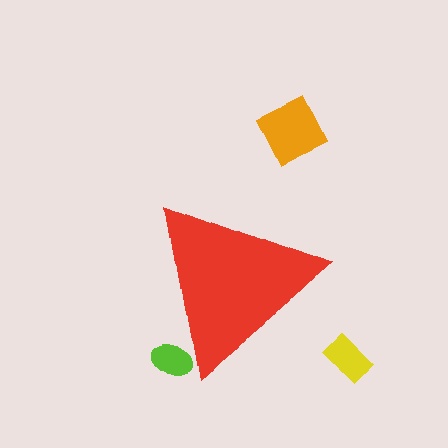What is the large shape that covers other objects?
A red triangle.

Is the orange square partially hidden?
No, the orange square is fully visible.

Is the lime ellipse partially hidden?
Yes, the lime ellipse is partially hidden behind the red triangle.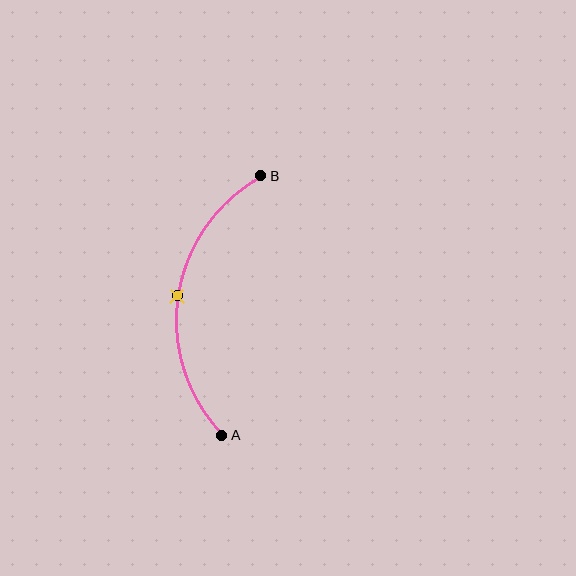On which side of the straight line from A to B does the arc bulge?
The arc bulges to the left of the straight line connecting A and B.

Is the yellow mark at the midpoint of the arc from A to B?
Yes. The yellow mark lies on the arc at equal arc-length from both A and B — it is the arc midpoint.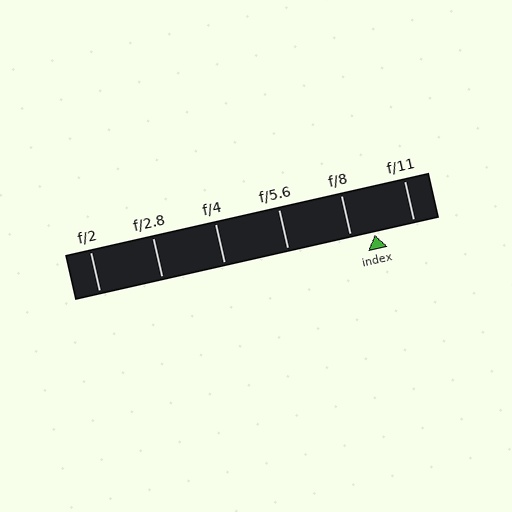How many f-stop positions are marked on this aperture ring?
There are 6 f-stop positions marked.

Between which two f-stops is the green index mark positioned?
The index mark is between f/8 and f/11.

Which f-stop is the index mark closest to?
The index mark is closest to f/8.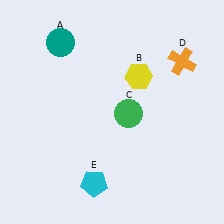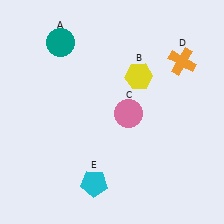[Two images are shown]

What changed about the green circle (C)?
In Image 1, C is green. In Image 2, it changed to pink.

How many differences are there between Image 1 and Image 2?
There is 1 difference between the two images.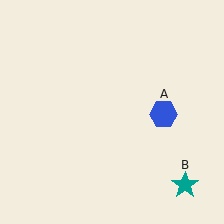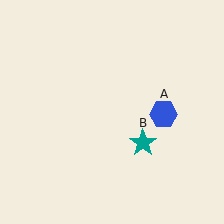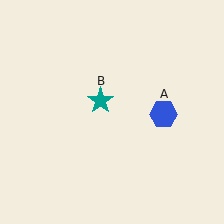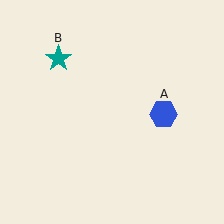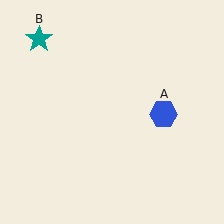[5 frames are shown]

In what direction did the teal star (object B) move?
The teal star (object B) moved up and to the left.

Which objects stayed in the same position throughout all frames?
Blue hexagon (object A) remained stationary.